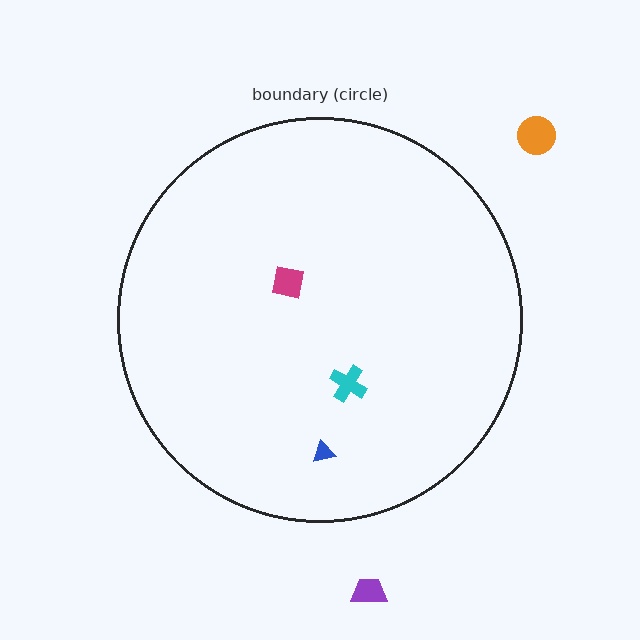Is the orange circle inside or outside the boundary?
Outside.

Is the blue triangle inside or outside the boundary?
Inside.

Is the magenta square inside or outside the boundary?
Inside.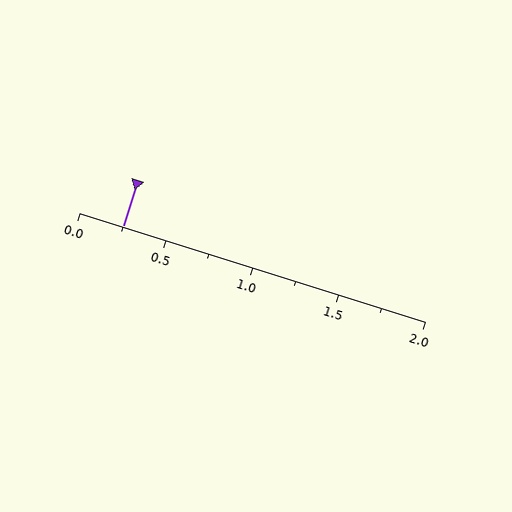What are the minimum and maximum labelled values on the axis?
The axis runs from 0.0 to 2.0.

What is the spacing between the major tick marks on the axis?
The major ticks are spaced 0.5 apart.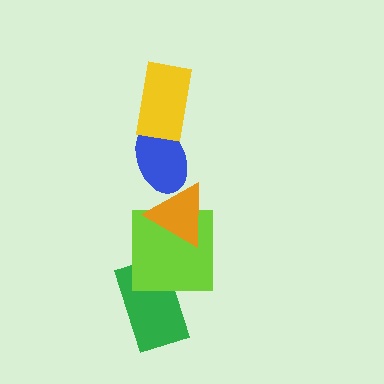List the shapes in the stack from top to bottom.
From top to bottom: the yellow rectangle, the blue ellipse, the orange triangle, the lime square, the green rectangle.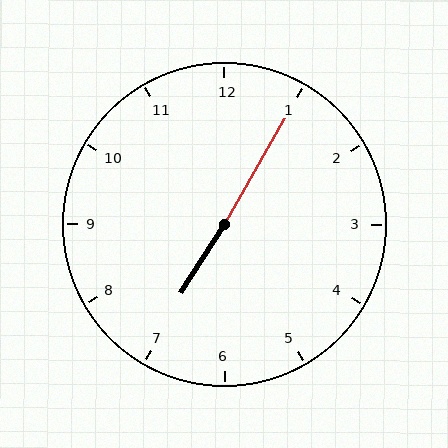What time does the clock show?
7:05.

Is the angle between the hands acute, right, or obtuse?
It is obtuse.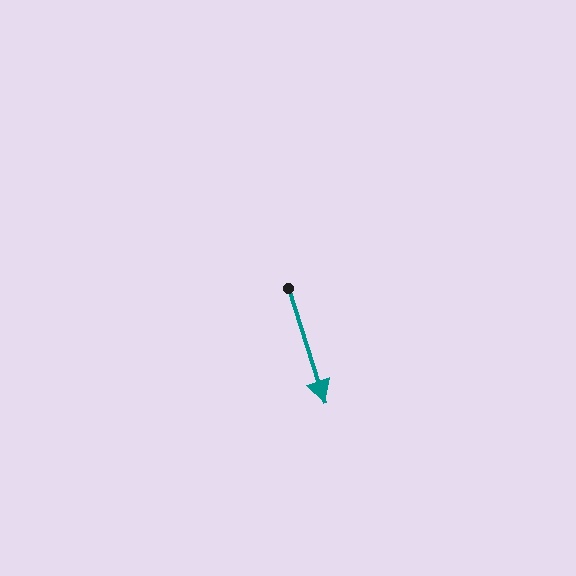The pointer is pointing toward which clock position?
Roughly 5 o'clock.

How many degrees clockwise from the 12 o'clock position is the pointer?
Approximately 162 degrees.